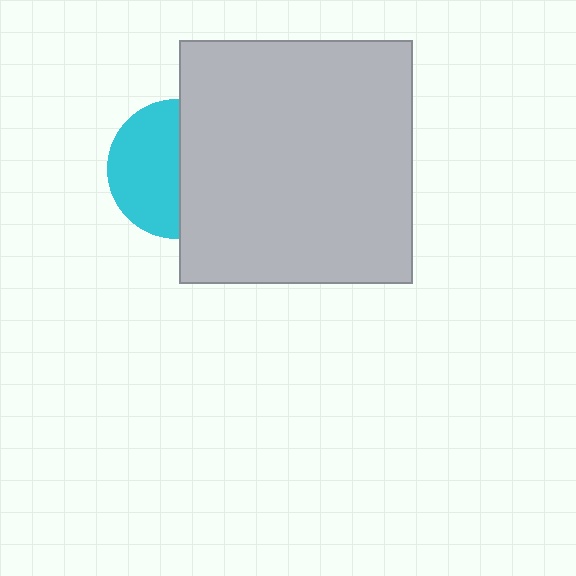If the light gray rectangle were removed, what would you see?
You would see the complete cyan circle.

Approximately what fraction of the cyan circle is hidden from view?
Roughly 48% of the cyan circle is hidden behind the light gray rectangle.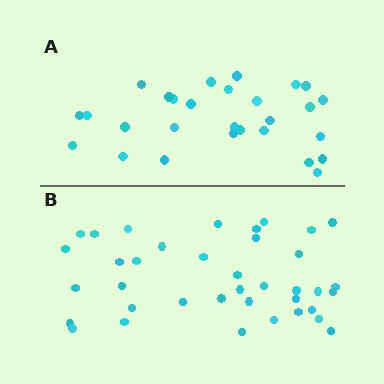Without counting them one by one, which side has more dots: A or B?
Region B (the bottom region) has more dots.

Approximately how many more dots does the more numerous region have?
Region B has roughly 10 or so more dots than region A.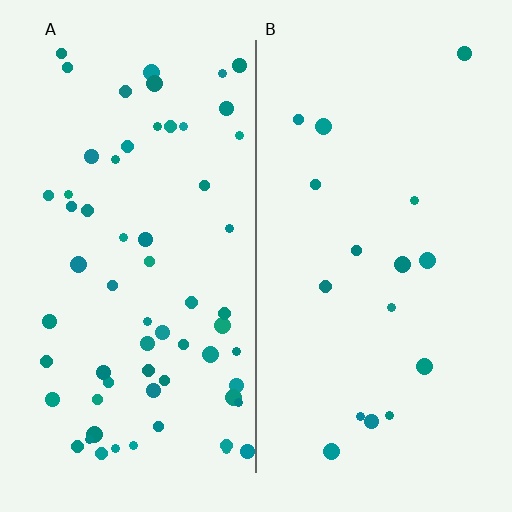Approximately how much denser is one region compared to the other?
Approximately 3.8× — region A over region B.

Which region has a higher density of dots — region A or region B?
A (the left).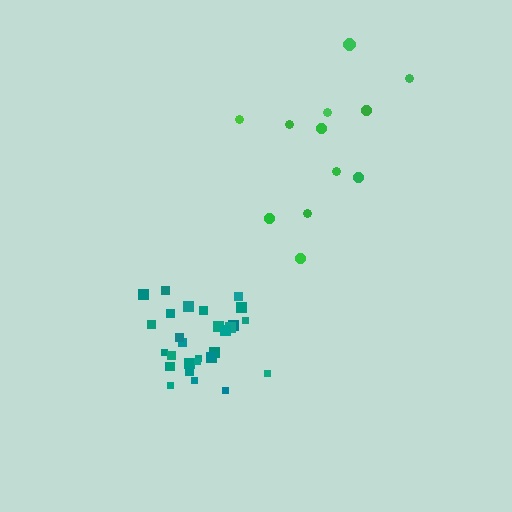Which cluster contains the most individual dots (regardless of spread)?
Teal (30).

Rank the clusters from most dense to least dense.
teal, green.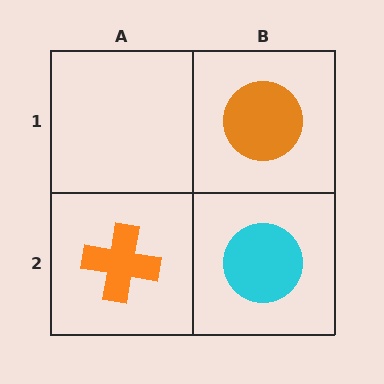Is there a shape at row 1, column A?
No, that cell is empty.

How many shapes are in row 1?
1 shape.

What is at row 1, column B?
An orange circle.